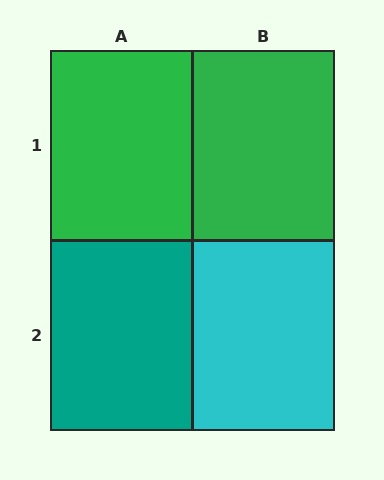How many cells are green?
2 cells are green.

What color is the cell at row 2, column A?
Teal.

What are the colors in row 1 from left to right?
Green, green.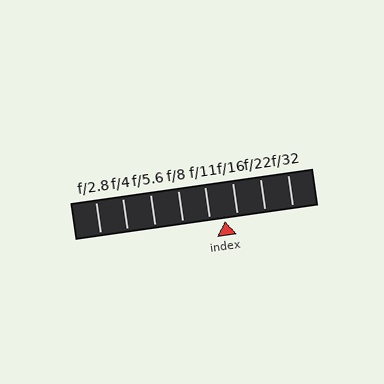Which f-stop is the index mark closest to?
The index mark is closest to f/16.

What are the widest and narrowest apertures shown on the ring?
The widest aperture shown is f/2.8 and the narrowest is f/32.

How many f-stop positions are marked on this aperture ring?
There are 8 f-stop positions marked.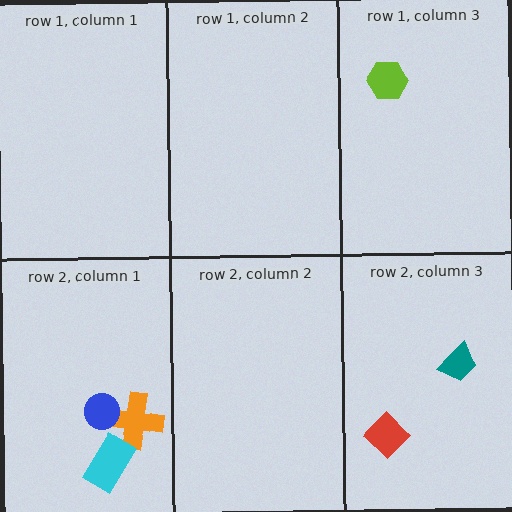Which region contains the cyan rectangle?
The row 2, column 1 region.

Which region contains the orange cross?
The row 2, column 1 region.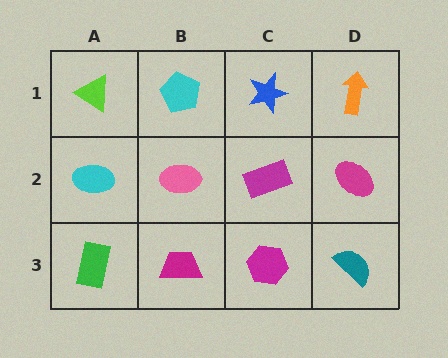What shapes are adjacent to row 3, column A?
A cyan ellipse (row 2, column A), a magenta trapezoid (row 3, column B).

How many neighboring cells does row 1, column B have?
3.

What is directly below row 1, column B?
A pink ellipse.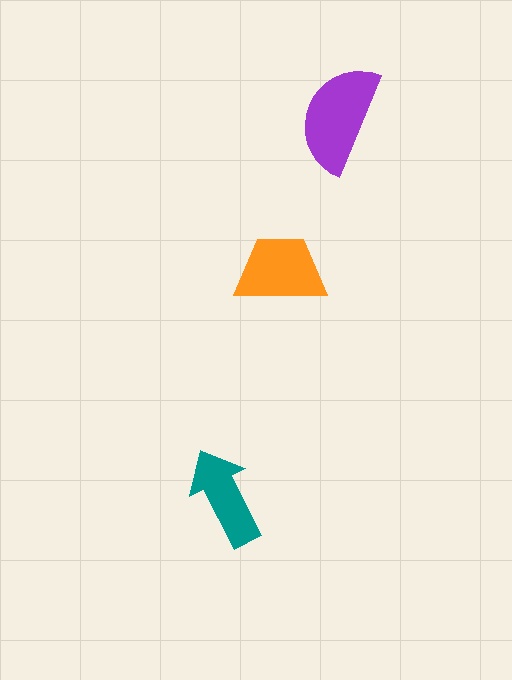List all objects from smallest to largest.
The teal arrow, the orange trapezoid, the purple semicircle.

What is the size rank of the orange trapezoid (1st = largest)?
2nd.